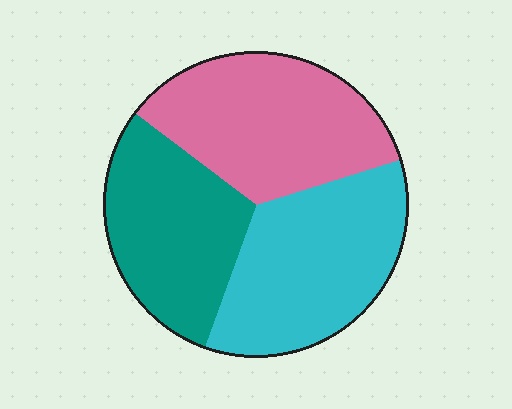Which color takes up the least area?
Teal, at roughly 30%.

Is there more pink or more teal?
Pink.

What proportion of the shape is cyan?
Cyan takes up about one third (1/3) of the shape.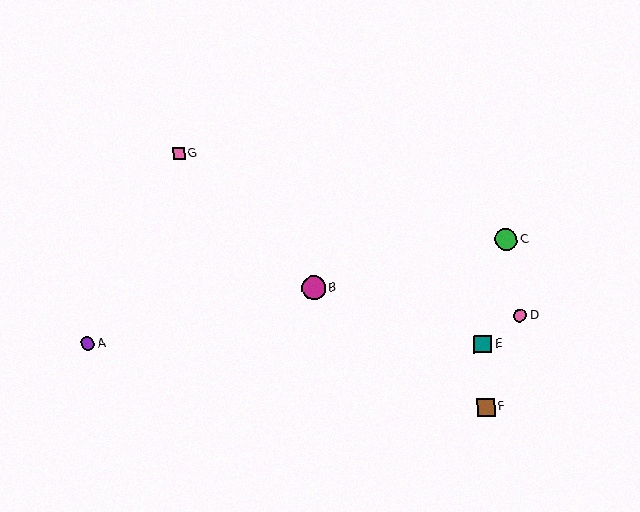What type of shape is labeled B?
Shape B is a magenta circle.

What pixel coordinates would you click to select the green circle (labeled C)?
Click at (506, 240) to select the green circle C.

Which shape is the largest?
The magenta circle (labeled B) is the largest.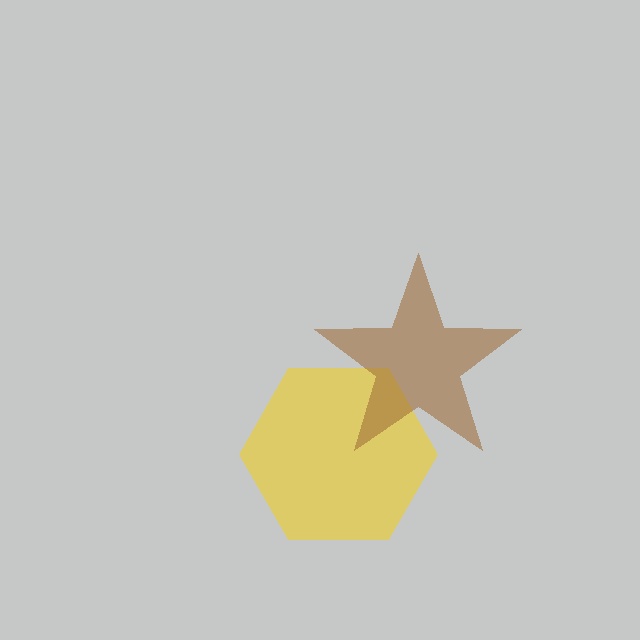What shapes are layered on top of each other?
The layered shapes are: a yellow hexagon, a brown star.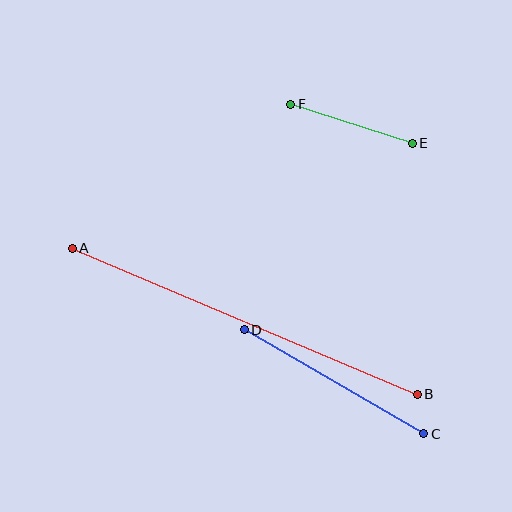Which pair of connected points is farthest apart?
Points A and B are farthest apart.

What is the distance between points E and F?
The distance is approximately 127 pixels.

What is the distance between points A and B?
The distance is approximately 375 pixels.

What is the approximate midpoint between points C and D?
The midpoint is at approximately (334, 382) pixels.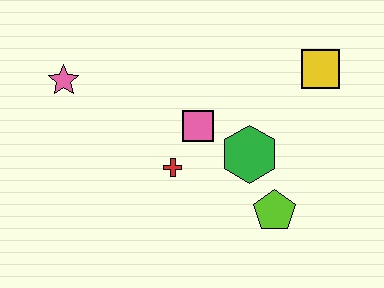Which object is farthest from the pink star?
The yellow square is farthest from the pink star.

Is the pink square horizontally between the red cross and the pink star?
No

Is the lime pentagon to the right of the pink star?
Yes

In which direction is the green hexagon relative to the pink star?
The green hexagon is to the right of the pink star.